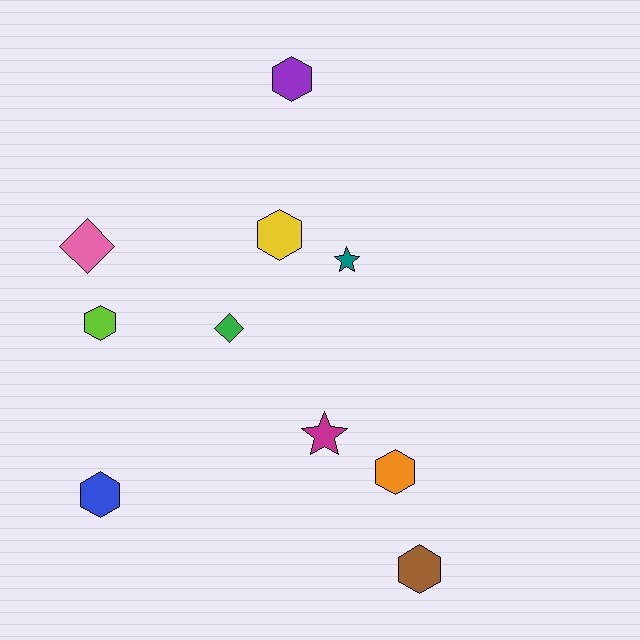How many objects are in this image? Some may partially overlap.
There are 10 objects.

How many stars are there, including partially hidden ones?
There are 2 stars.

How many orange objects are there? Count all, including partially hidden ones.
There is 1 orange object.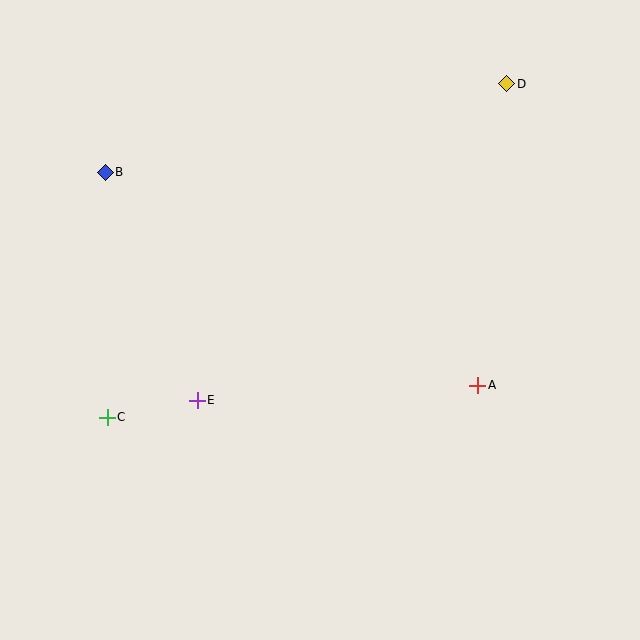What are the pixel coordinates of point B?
Point B is at (105, 172).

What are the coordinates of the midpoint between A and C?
The midpoint between A and C is at (292, 401).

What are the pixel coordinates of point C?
Point C is at (107, 417).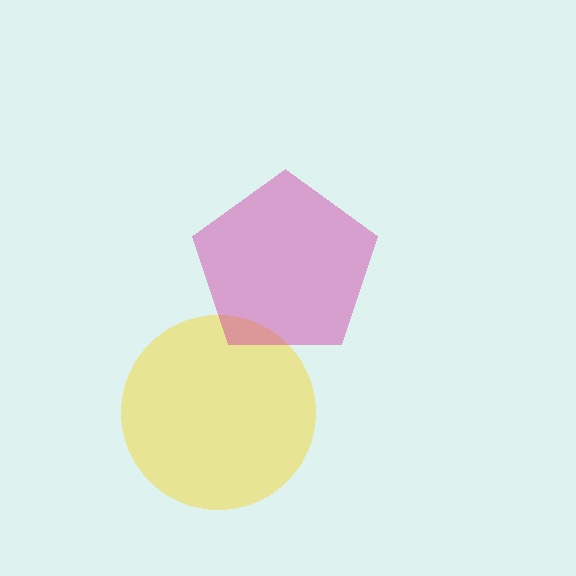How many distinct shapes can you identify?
There are 2 distinct shapes: a yellow circle, a magenta pentagon.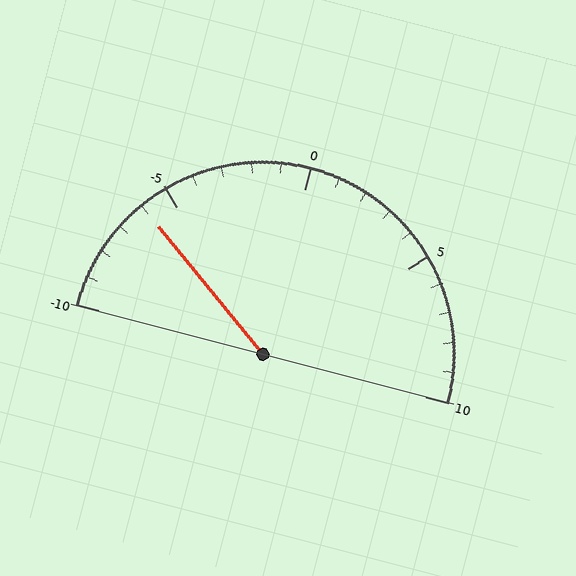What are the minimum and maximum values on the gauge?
The gauge ranges from -10 to 10.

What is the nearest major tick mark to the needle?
The nearest major tick mark is -5.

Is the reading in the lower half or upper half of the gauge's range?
The reading is in the lower half of the range (-10 to 10).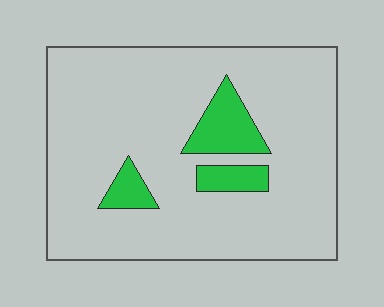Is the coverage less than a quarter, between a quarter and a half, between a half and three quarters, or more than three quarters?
Less than a quarter.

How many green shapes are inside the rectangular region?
3.